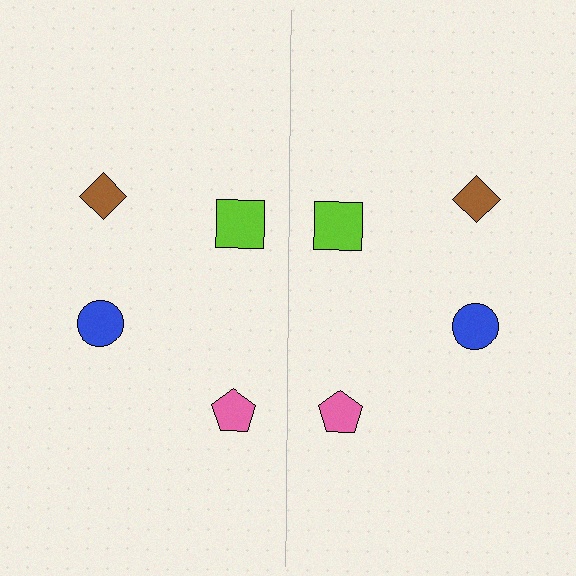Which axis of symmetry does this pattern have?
The pattern has a vertical axis of symmetry running through the center of the image.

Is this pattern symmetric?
Yes, this pattern has bilateral (reflection) symmetry.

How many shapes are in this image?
There are 8 shapes in this image.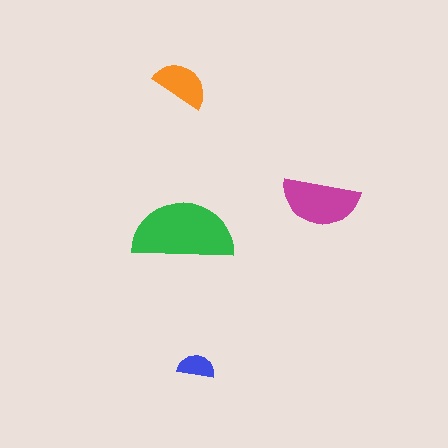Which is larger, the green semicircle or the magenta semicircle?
The green one.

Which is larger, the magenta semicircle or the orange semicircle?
The magenta one.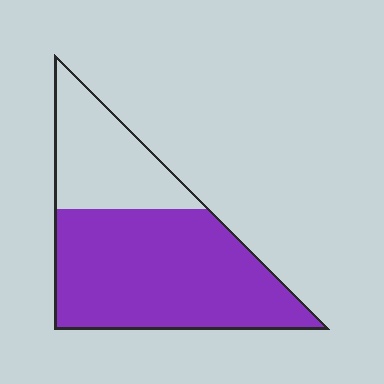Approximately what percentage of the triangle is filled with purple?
Approximately 70%.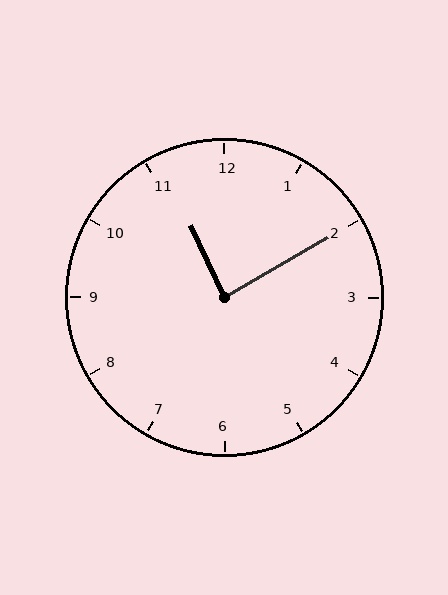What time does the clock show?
11:10.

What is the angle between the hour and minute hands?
Approximately 85 degrees.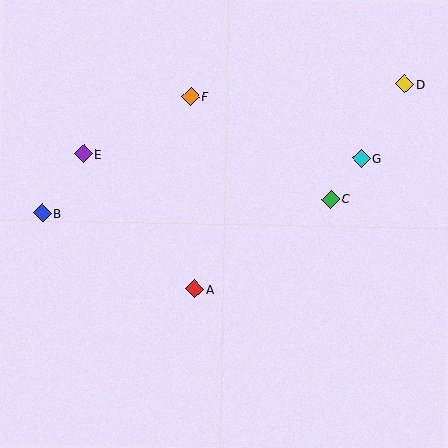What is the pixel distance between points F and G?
The distance between F and G is 182 pixels.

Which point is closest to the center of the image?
Point A at (194, 289) is closest to the center.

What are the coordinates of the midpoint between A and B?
The midpoint between A and B is at (118, 251).